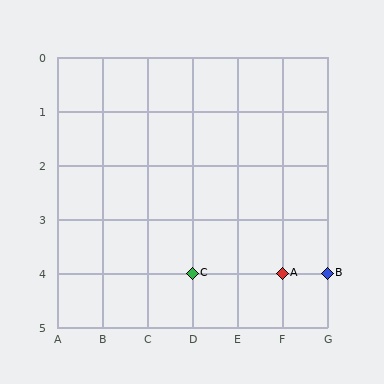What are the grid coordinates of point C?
Point C is at grid coordinates (D, 4).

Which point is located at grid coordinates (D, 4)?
Point C is at (D, 4).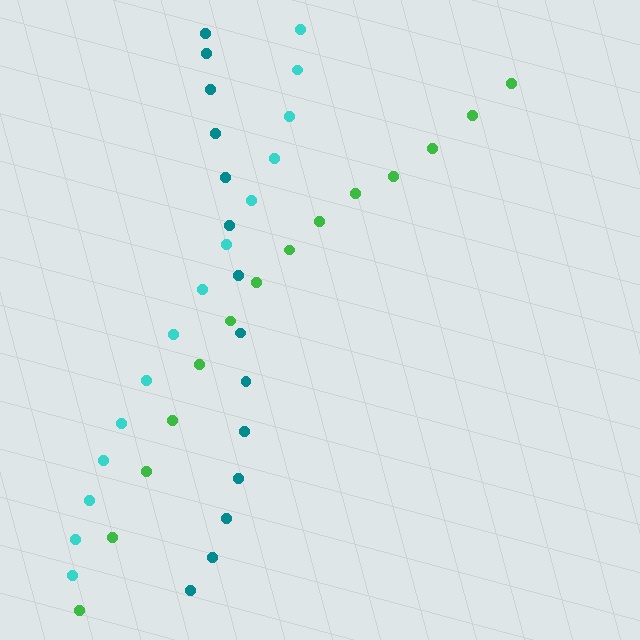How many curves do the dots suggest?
There are 3 distinct paths.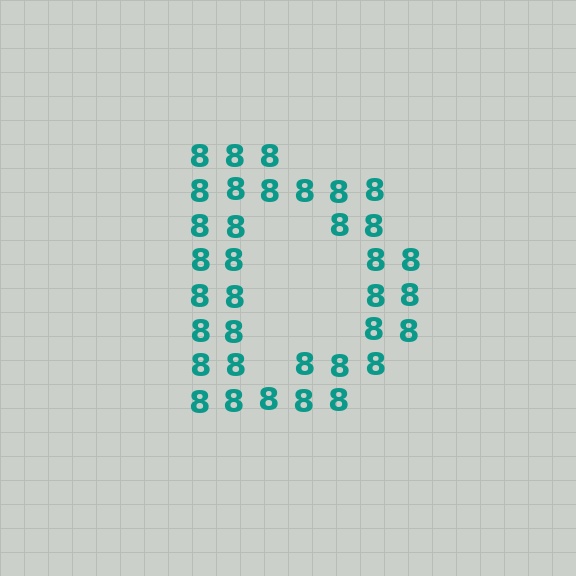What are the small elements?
The small elements are digit 8's.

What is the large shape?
The large shape is the letter D.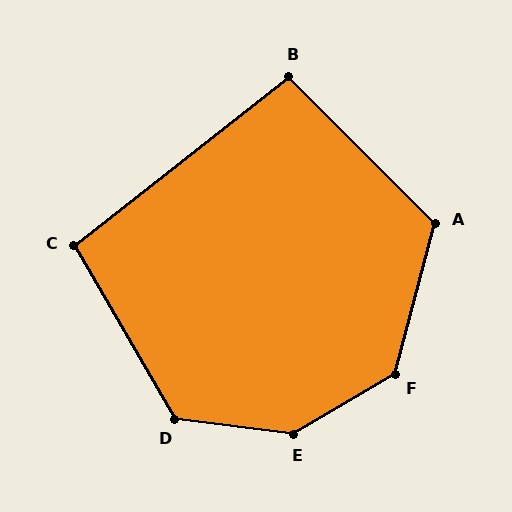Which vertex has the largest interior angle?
E, at approximately 142 degrees.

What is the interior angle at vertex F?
Approximately 136 degrees (obtuse).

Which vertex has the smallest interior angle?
B, at approximately 97 degrees.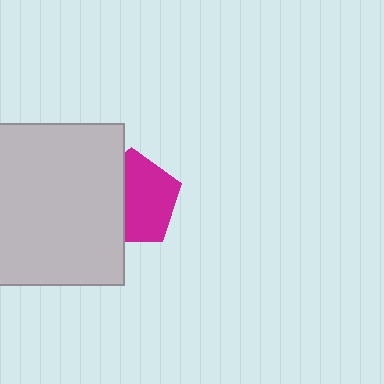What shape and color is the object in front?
The object in front is a light gray square.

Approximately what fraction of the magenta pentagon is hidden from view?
Roughly 41% of the magenta pentagon is hidden behind the light gray square.